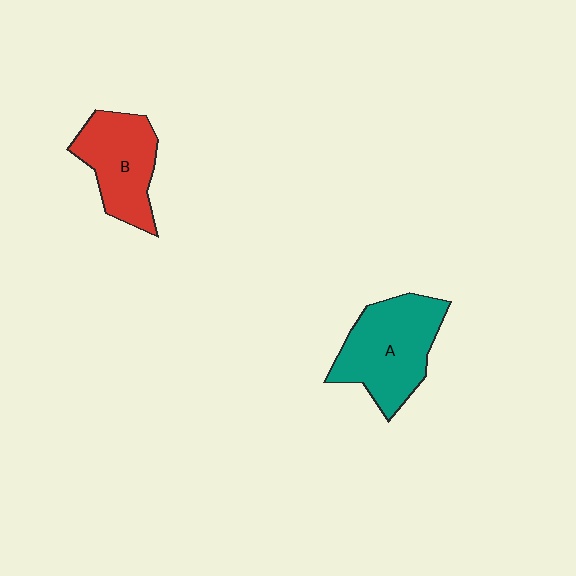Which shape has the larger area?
Shape A (teal).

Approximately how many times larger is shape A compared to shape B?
Approximately 1.3 times.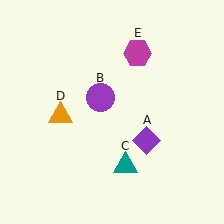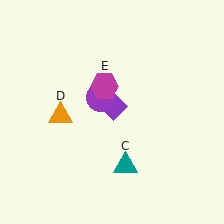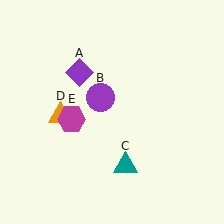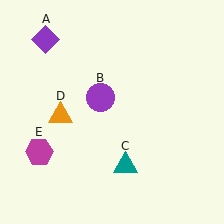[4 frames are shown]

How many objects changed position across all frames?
2 objects changed position: purple diamond (object A), magenta hexagon (object E).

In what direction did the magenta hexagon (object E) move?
The magenta hexagon (object E) moved down and to the left.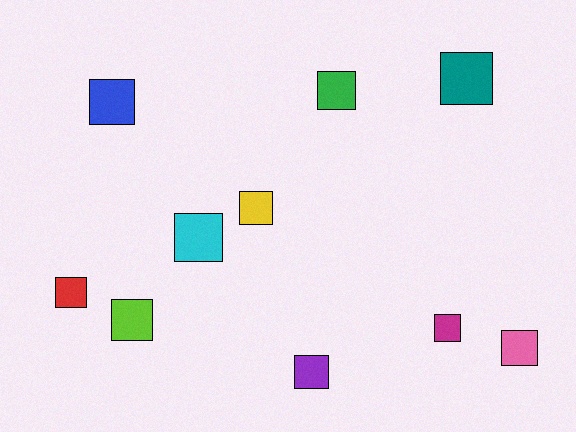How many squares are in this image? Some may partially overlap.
There are 10 squares.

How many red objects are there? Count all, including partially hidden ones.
There is 1 red object.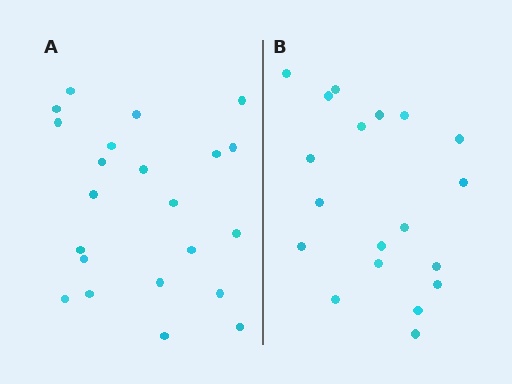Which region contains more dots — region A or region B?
Region A (the left region) has more dots.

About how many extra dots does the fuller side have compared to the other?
Region A has just a few more — roughly 2 or 3 more dots than region B.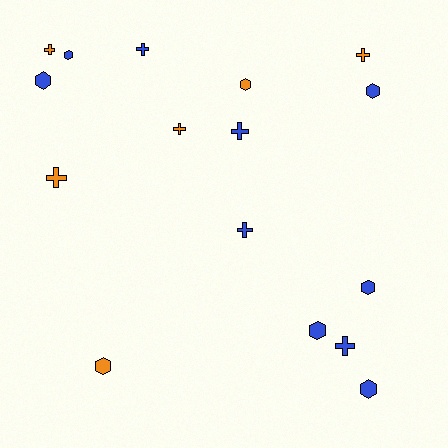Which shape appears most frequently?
Hexagon, with 8 objects.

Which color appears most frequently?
Blue, with 10 objects.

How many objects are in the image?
There are 16 objects.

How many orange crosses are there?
There are 4 orange crosses.